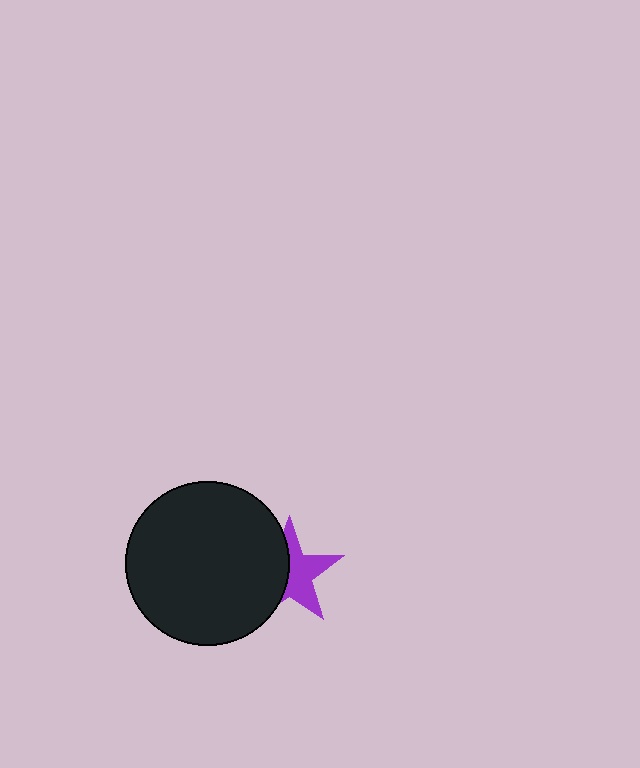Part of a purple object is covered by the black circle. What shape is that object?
It is a star.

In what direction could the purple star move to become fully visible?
The purple star could move right. That would shift it out from behind the black circle entirely.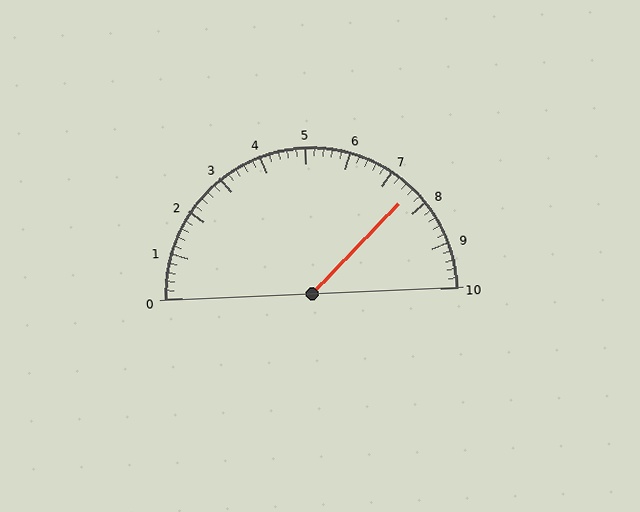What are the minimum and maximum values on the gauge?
The gauge ranges from 0 to 10.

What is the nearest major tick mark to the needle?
The nearest major tick mark is 8.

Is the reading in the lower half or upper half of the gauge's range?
The reading is in the upper half of the range (0 to 10).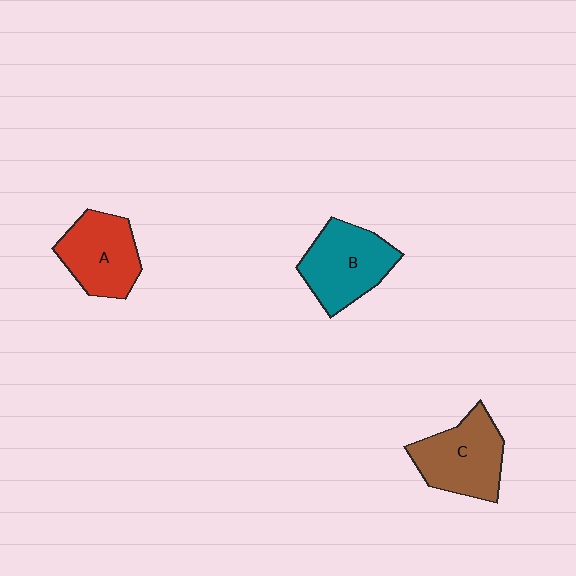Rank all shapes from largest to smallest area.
From largest to smallest: B (teal), C (brown), A (red).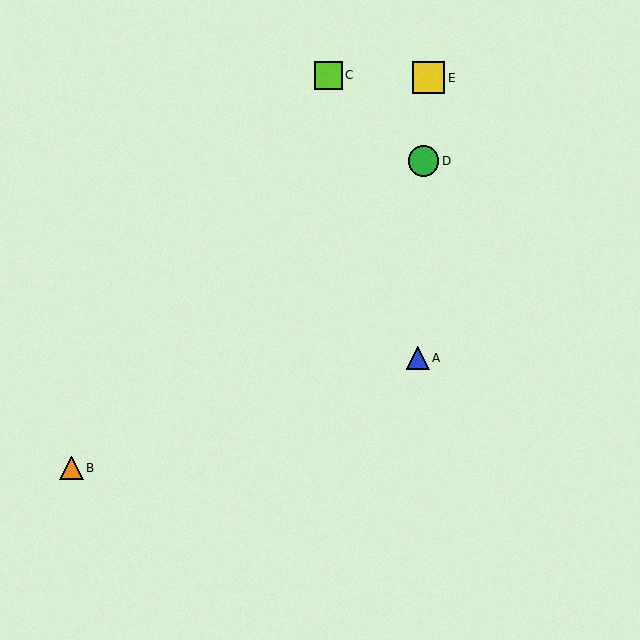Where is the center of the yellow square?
The center of the yellow square is at (429, 78).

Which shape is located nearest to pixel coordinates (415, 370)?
The blue triangle (labeled A) at (418, 358) is nearest to that location.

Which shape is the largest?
The yellow square (labeled E) is the largest.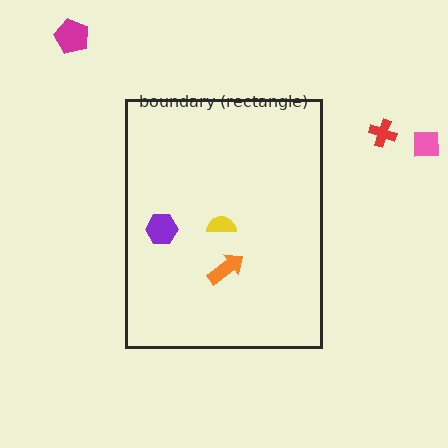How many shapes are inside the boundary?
3 inside, 3 outside.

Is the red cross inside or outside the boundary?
Outside.